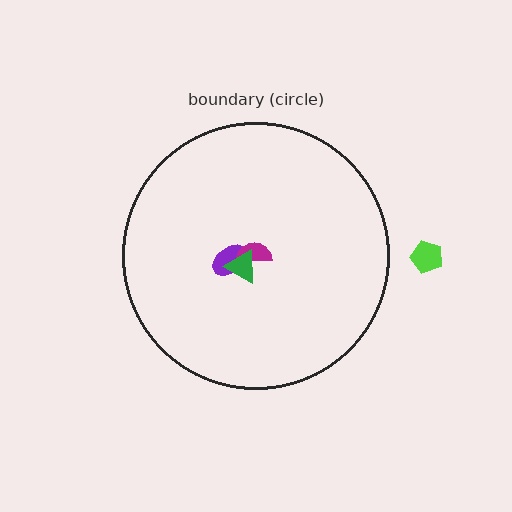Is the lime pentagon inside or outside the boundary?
Outside.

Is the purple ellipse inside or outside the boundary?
Inside.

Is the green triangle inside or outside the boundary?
Inside.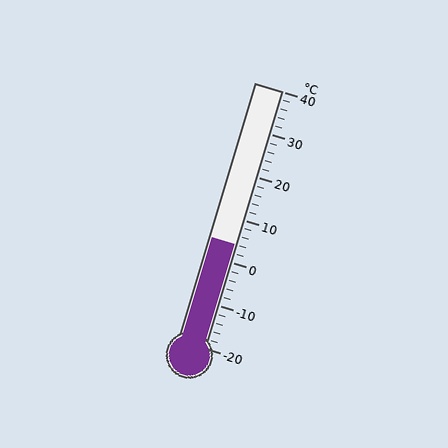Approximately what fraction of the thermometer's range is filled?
The thermometer is filled to approximately 40% of its range.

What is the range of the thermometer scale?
The thermometer scale ranges from -20°C to 40°C.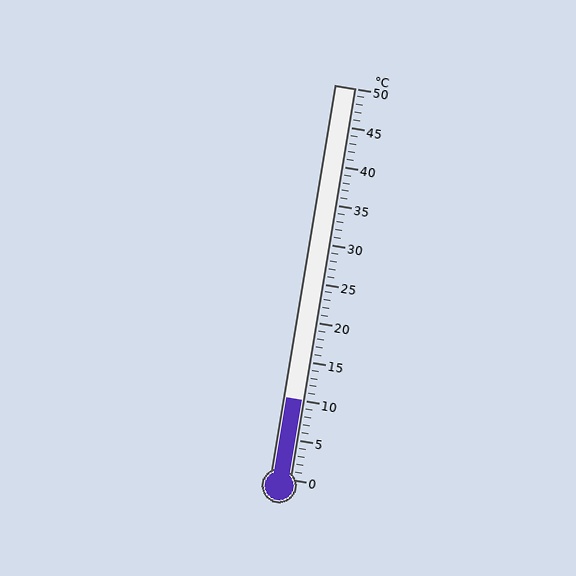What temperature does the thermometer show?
The thermometer shows approximately 10°C.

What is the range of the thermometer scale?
The thermometer scale ranges from 0°C to 50°C.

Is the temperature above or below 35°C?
The temperature is below 35°C.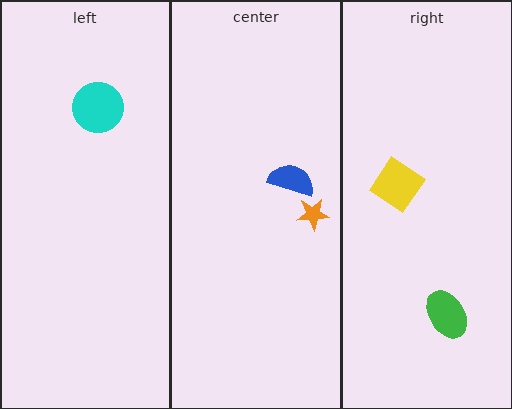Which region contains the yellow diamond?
The right region.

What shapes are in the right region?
The green ellipse, the yellow diamond.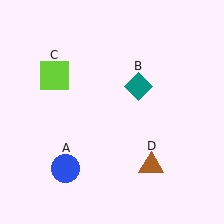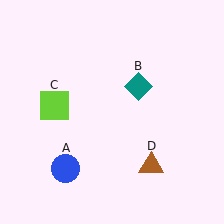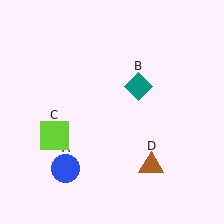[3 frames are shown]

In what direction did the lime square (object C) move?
The lime square (object C) moved down.